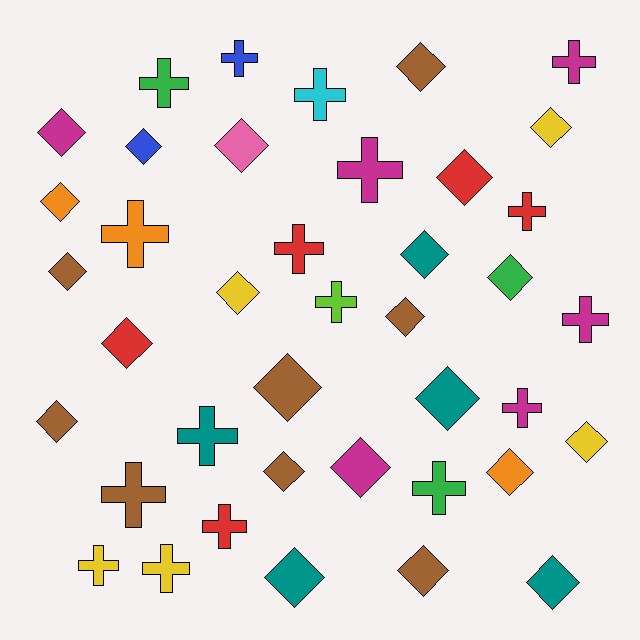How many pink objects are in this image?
There is 1 pink object.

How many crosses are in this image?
There are 17 crosses.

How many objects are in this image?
There are 40 objects.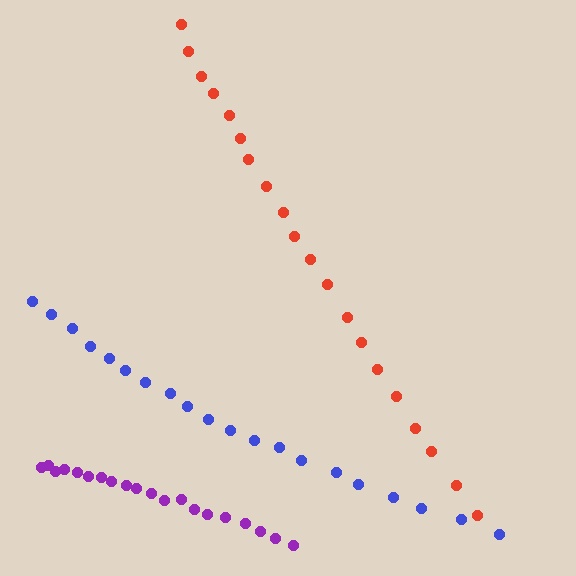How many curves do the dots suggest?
There are 3 distinct paths.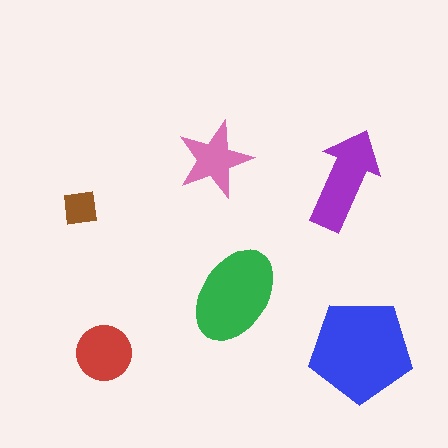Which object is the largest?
The blue pentagon.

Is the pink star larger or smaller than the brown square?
Larger.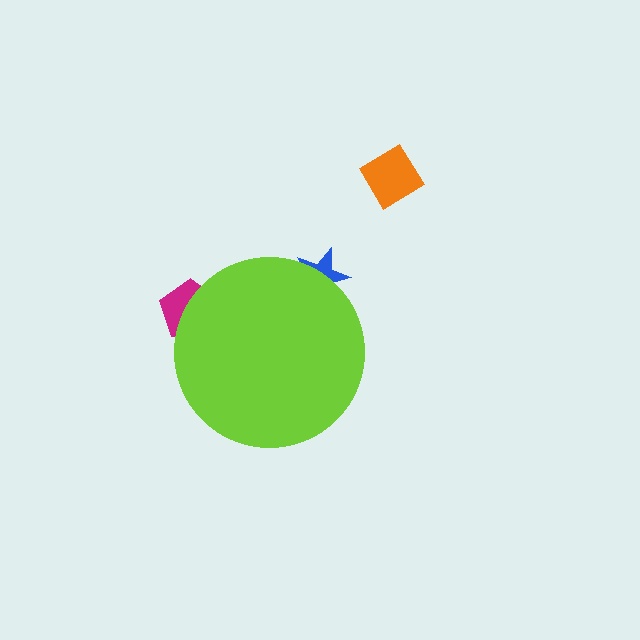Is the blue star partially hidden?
Yes, the blue star is partially hidden behind the lime circle.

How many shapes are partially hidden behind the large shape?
2 shapes are partially hidden.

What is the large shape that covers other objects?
A lime circle.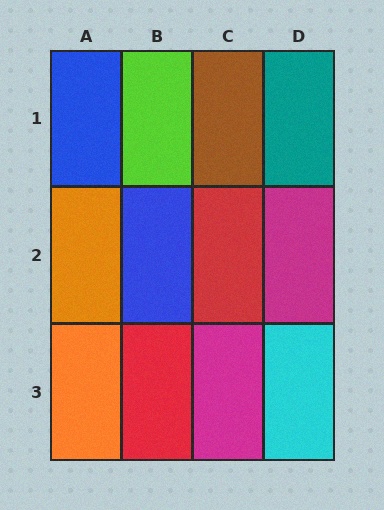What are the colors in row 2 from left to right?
Orange, blue, red, magenta.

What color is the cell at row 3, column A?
Orange.